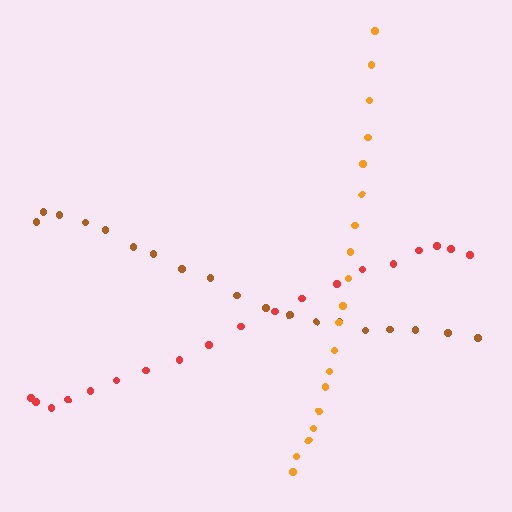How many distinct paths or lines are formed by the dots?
There are 3 distinct paths.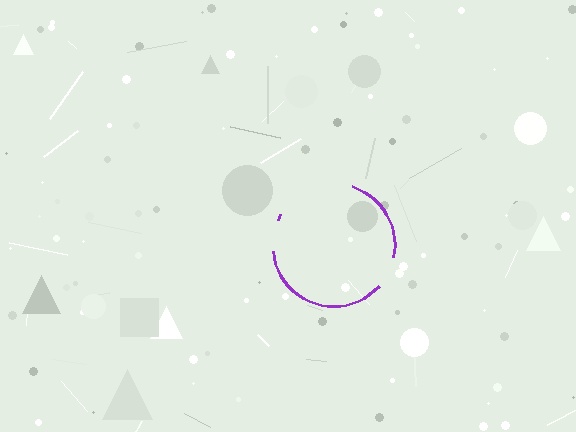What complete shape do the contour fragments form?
The contour fragments form a circle.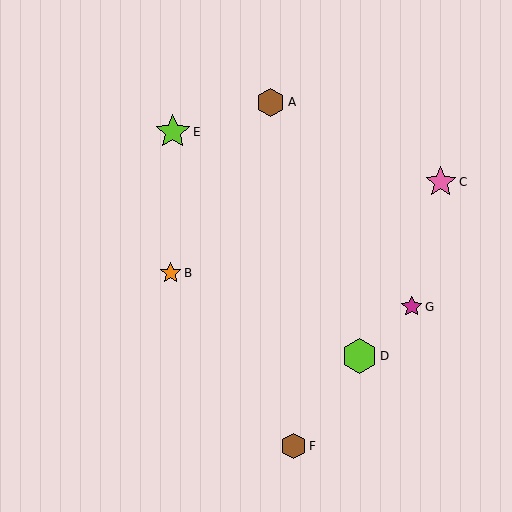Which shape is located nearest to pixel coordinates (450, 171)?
The pink star (labeled C) at (441, 182) is nearest to that location.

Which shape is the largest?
The lime hexagon (labeled D) is the largest.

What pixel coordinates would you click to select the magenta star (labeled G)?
Click at (412, 307) to select the magenta star G.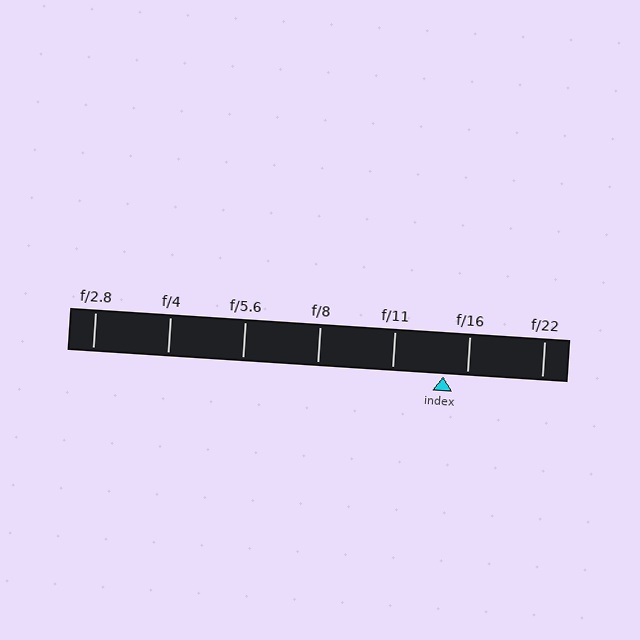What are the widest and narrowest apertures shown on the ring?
The widest aperture shown is f/2.8 and the narrowest is f/22.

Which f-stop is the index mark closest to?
The index mark is closest to f/16.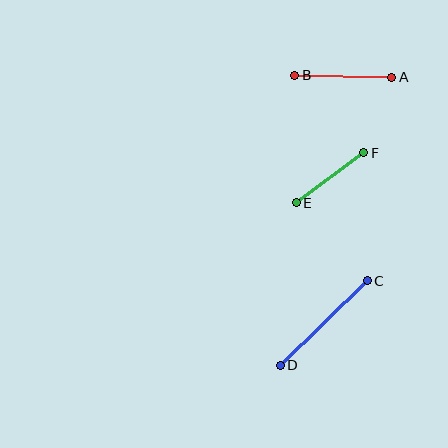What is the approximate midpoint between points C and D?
The midpoint is at approximately (324, 323) pixels.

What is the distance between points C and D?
The distance is approximately 121 pixels.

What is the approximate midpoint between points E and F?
The midpoint is at approximately (330, 178) pixels.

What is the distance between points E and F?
The distance is approximately 84 pixels.